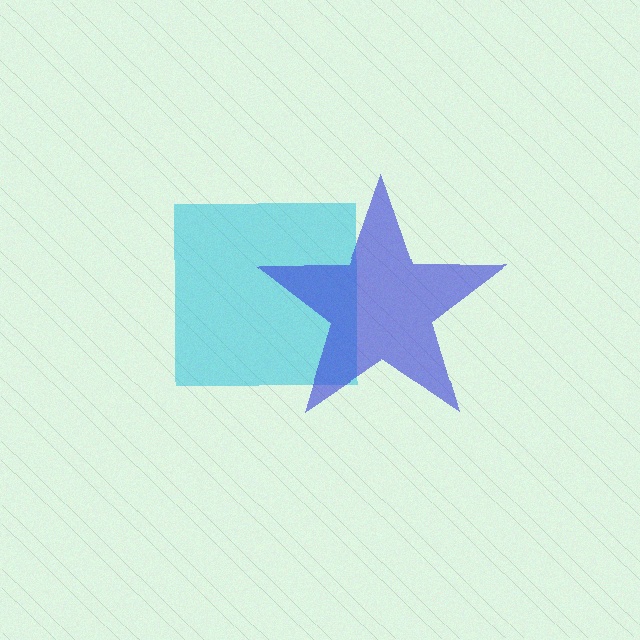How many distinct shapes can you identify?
There are 2 distinct shapes: a cyan square, a blue star.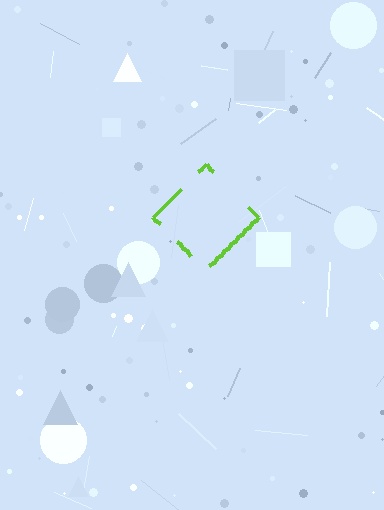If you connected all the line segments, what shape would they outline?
They would outline a diamond.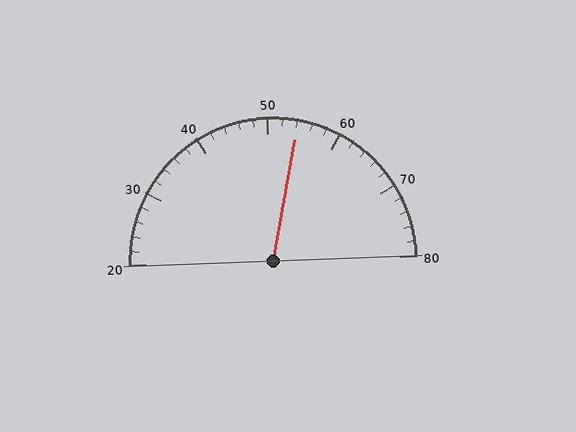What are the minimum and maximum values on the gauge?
The gauge ranges from 20 to 80.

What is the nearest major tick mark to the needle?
The nearest major tick mark is 50.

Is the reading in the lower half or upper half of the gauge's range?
The reading is in the upper half of the range (20 to 80).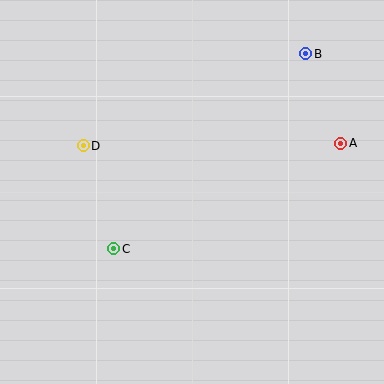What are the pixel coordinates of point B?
Point B is at (306, 54).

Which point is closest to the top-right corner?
Point B is closest to the top-right corner.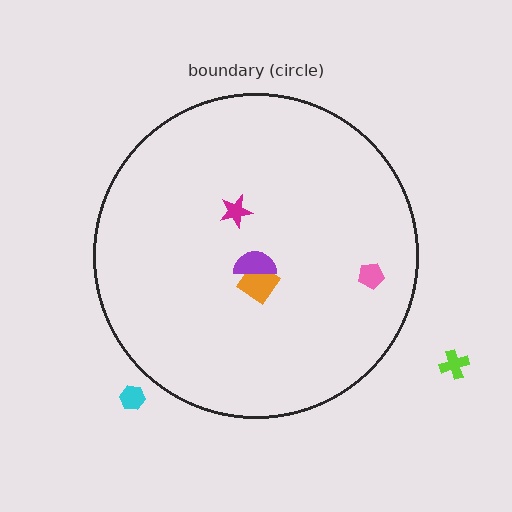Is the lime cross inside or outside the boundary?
Outside.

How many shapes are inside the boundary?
4 inside, 2 outside.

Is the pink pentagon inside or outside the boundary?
Inside.